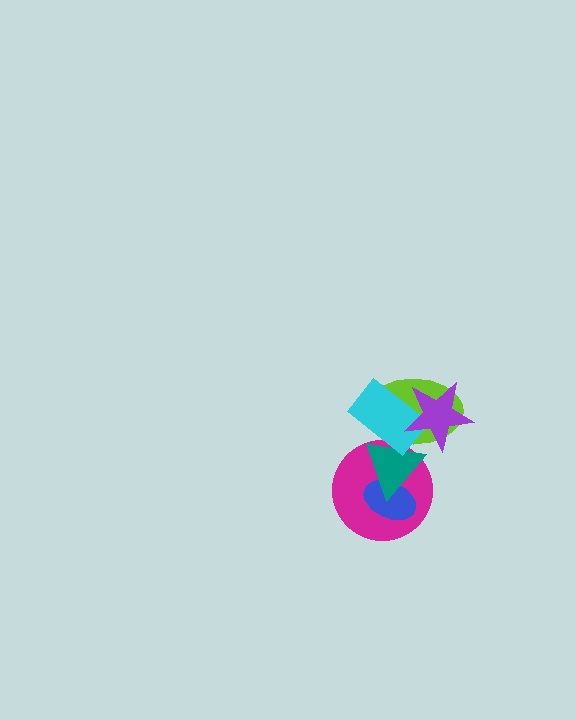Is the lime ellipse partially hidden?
Yes, it is partially covered by another shape.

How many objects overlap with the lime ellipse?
4 objects overlap with the lime ellipse.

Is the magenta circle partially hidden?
Yes, it is partially covered by another shape.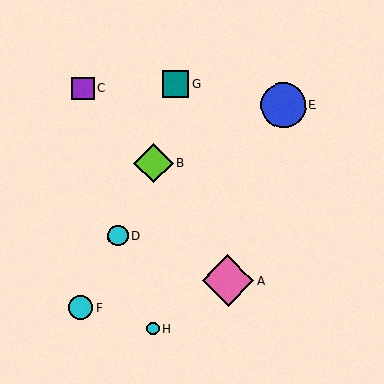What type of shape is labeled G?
Shape G is a teal square.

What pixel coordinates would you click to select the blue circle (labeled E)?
Click at (283, 106) to select the blue circle E.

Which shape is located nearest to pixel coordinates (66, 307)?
The cyan circle (labeled F) at (80, 307) is nearest to that location.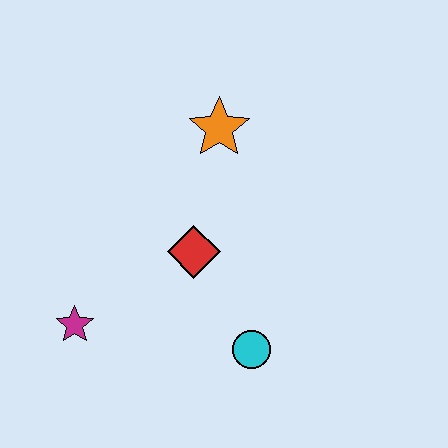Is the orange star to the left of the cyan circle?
Yes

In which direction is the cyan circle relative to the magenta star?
The cyan circle is to the right of the magenta star.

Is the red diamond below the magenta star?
No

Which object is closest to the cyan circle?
The red diamond is closest to the cyan circle.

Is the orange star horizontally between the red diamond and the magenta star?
No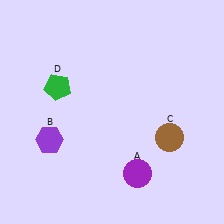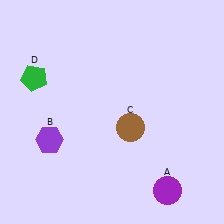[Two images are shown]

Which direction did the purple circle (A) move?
The purple circle (A) moved right.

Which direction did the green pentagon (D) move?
The green pentagon (D) moved left.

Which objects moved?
The objects that moved are: the purple circle (A), the brown circle (C), the green pentagon (D).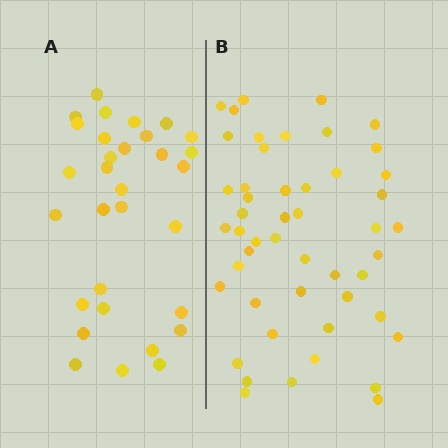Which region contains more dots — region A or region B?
Region B (the right region) has more dots.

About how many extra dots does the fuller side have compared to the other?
Region B has approximately 20 more dots than region A.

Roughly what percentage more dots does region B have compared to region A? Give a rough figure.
About 60% more.